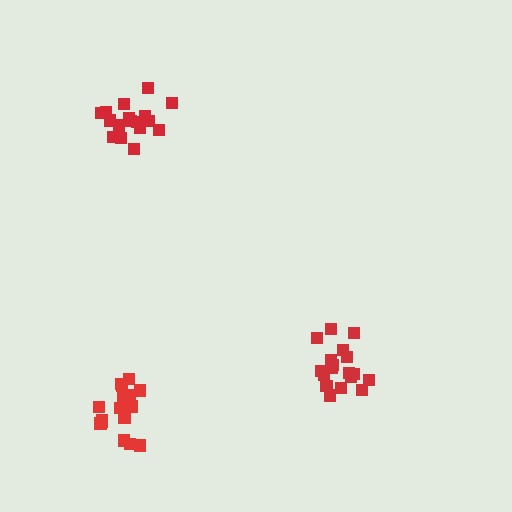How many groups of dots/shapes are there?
There are 3 groups.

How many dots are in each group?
Group 1: 18 dots, Group 2: 17 dots, Group 3: 18 dots (53 total).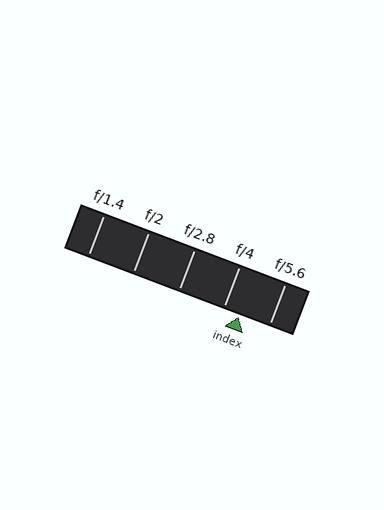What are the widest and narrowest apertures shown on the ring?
The widest aperture shown is f/1.4 and the narrowest is f/5.6.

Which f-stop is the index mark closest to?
The index mark is closest to f/4.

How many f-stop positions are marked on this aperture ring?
There are 5 f-stop positions marked.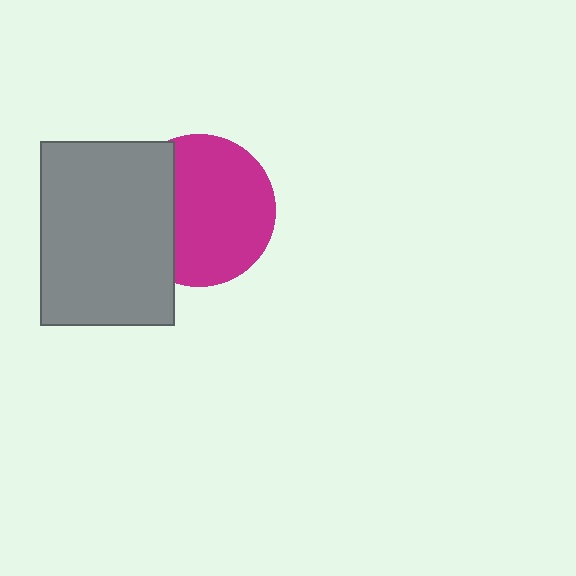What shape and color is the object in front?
The object in front is a gray rectangle.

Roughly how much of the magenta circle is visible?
Most of it is visible (roughly 69%).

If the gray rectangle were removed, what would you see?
You would see the complete magenta circle.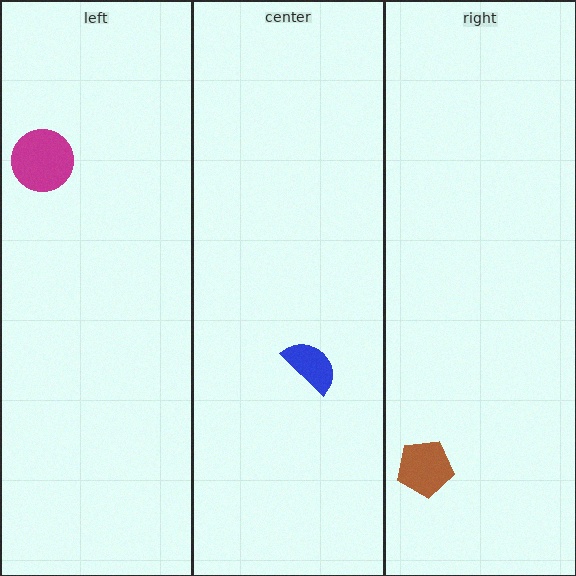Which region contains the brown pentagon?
The right region.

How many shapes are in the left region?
1.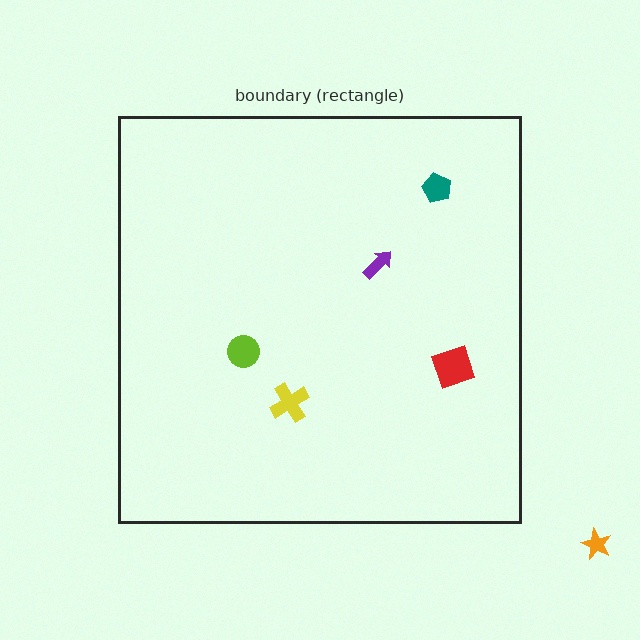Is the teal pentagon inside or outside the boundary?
Inside.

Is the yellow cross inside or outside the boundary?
Inside.